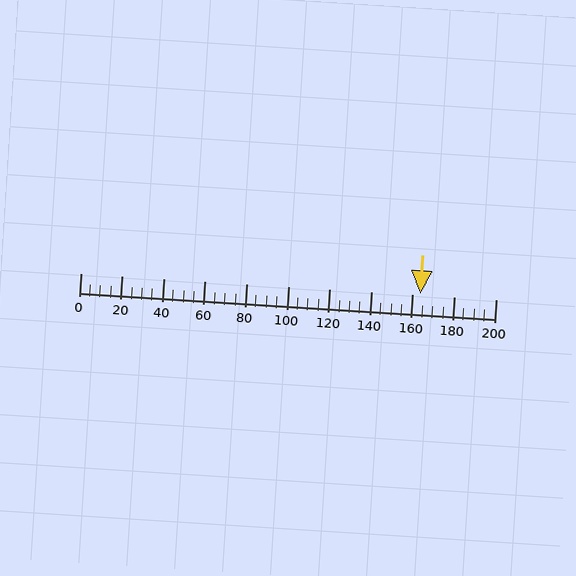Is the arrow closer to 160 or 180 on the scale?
The arrow is closer to 160.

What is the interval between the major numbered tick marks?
The major tick marks are spaced 20 units apart.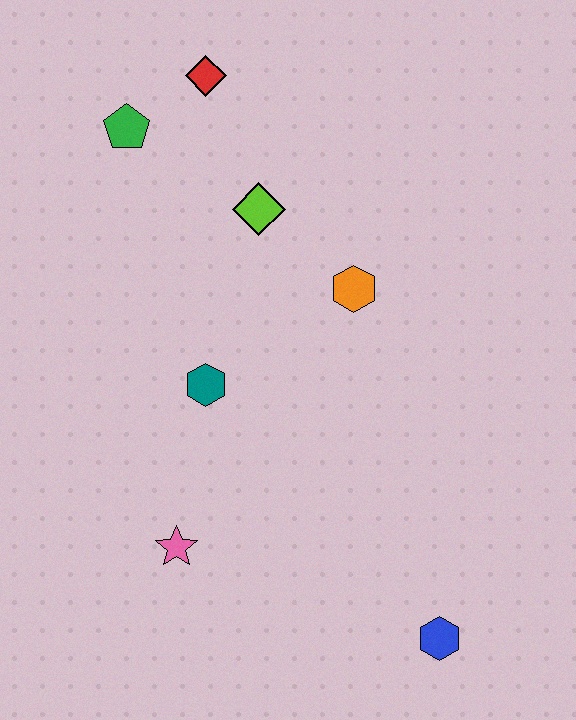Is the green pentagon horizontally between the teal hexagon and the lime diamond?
No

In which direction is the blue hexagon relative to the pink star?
The blue hexagon is to the right of the pink star.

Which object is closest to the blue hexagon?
The pink star is closest to the blue hexagon.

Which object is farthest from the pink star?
The red diamond is farthest from the pink star.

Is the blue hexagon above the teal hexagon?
No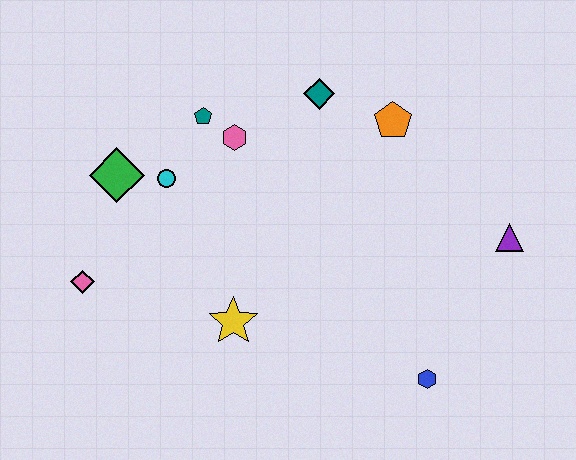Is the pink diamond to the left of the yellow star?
Yes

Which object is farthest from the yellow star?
The purple triangle is farthest from the yellow star.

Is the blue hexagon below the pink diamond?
Yes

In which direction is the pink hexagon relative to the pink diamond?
The pink hexagon is to the right of the pink diamond.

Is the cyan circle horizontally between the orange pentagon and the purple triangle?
No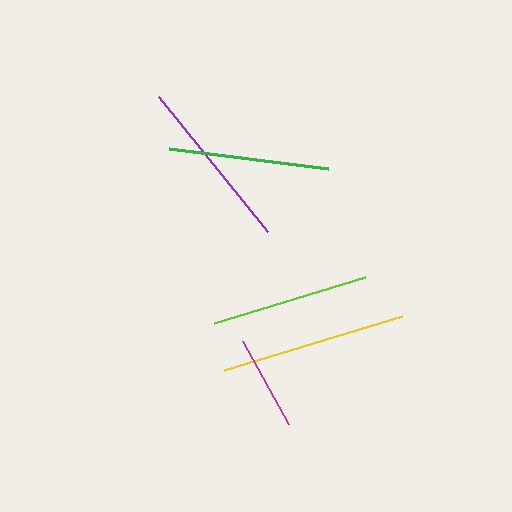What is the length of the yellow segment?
The yellow segment is approximately 187 pixels long.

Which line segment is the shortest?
The magenta line is the shortest at approximately 95 pixels.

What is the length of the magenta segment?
The magenta segment is approximately 95 pixels long.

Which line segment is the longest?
The yellow line is the longest at approximately 187 pixels.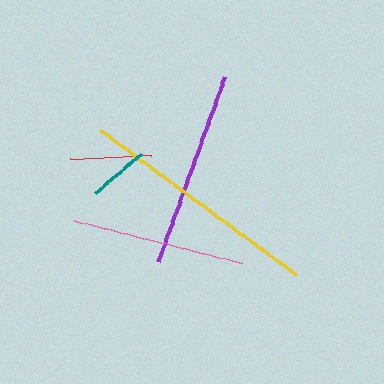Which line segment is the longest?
The yellow line is the longest at approximately 244 pixels.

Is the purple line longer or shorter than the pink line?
The purple line is longer than the pink line.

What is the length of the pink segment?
The pink segment is approximately 172 pixels long.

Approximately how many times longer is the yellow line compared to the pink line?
The yellow line is approximately 1.4 times the length of the pink line.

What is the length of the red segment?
The red segment is approximately 80 pixels long.